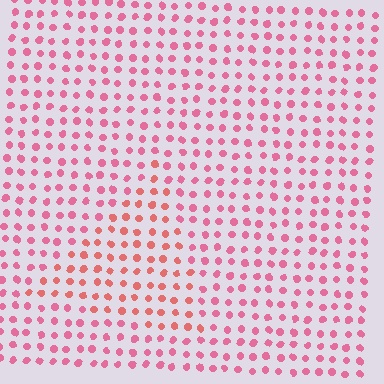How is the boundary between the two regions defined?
The boundary is defined purely by a slight shift in hue (about 23 degrees). Spacing, size, and orientation are identical on both sides.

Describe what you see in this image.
The image is filled with small pink elements in a uniform arrangement. A triangle-shaped region is visible where the elements are tinted to a slightly different hue, forming a subtle color boundary.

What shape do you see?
I see a triangle.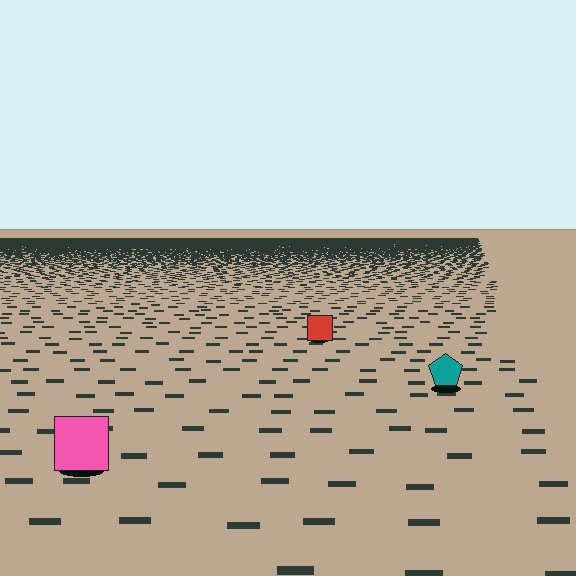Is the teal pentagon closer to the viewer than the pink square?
No. The pink square is closer — you can tell from the texture gradient: the ground texture is coarser near it.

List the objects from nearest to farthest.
From nearest to farthest: the pink square, the teal pentagon, the red square.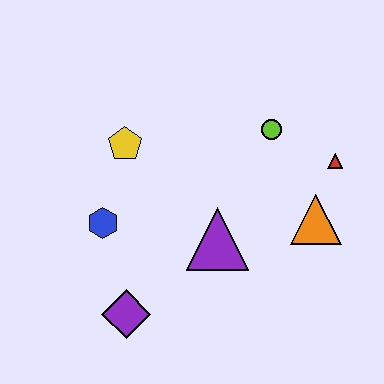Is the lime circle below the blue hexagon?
No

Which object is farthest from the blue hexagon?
The red triangle is farthest from the blue hexagon.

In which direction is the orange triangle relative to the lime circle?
The orange triangle is below the lime circle.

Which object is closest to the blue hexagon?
The yellow pentagon is closest to the blue hexagon.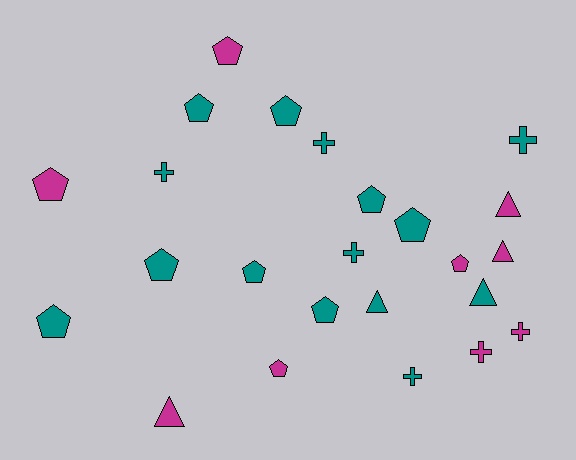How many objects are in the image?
There are 24 objects.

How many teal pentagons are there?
There are 8 teal pentagons.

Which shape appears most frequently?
Pentagon, with 12 objects.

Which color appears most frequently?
Teal, with 15 objects.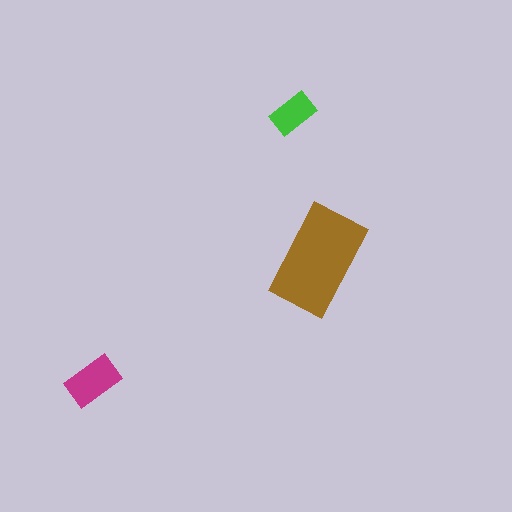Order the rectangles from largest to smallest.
the brown one, the magenta one, the green one.